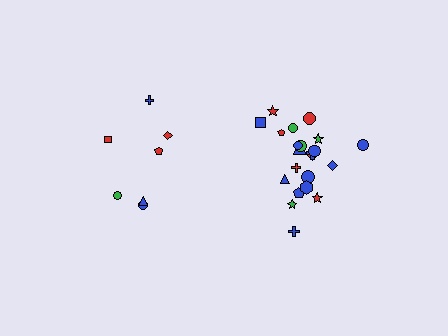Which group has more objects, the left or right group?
The right group.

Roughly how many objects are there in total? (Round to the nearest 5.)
Roughly 30 objects in total.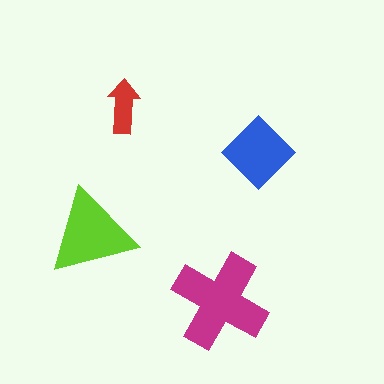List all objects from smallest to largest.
The red arrow, the blue diamond, the lime triangle, the magenta cross.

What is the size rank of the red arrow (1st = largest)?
4th.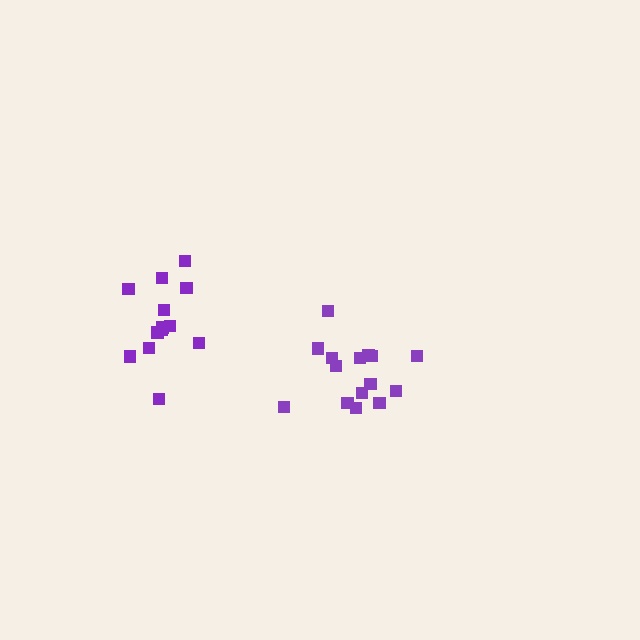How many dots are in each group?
Group 1: 13 dots, Group 2: 15 dots (28 total).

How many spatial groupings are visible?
There are 2 spatial groupings.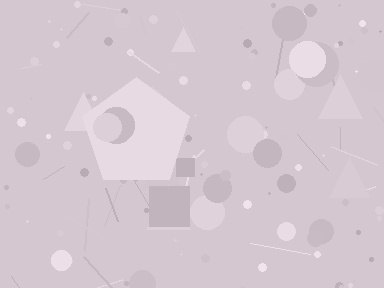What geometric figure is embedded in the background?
A pentagon is embedded in the background.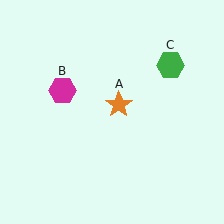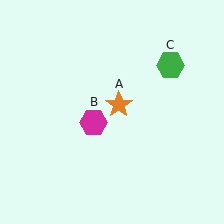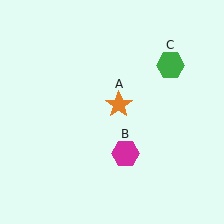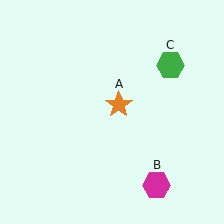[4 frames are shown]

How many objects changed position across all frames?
1 object changed position: magenta hexagon (object B).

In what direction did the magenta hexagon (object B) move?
The magenta hexagon (object B) moved down and to the right.